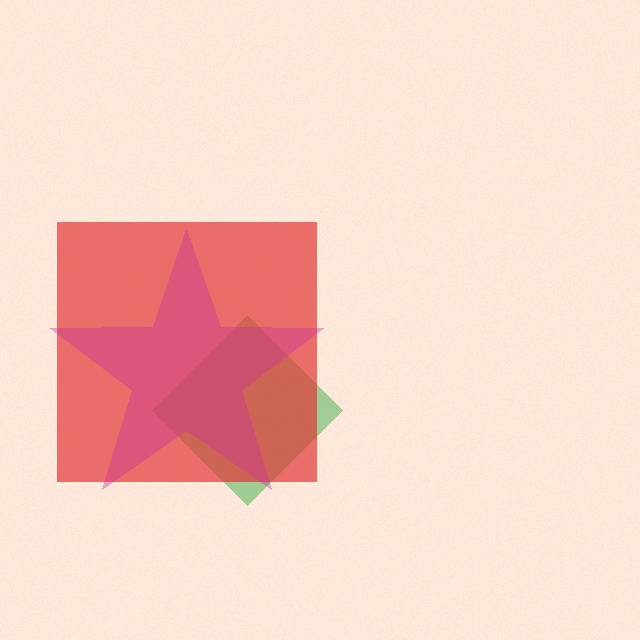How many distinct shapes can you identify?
There are 3 distinct shapes: a green diamond, a red square, a magenta star.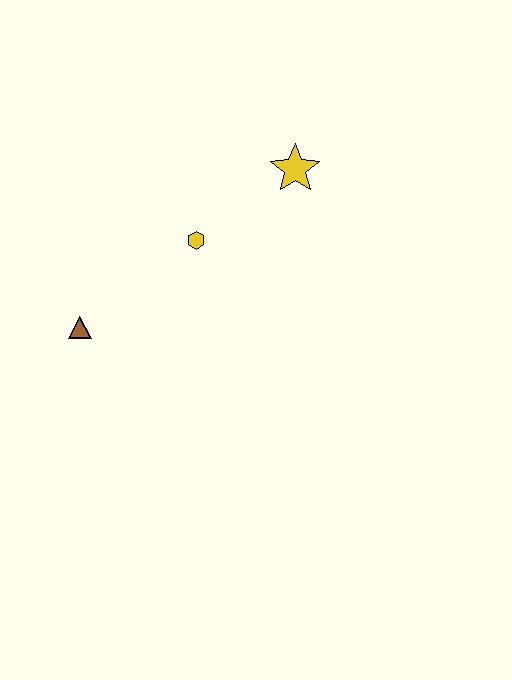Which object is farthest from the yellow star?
The brown triangle is farthest from the yellow star.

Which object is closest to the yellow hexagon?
The yellow star is closest to the yellow hexagon.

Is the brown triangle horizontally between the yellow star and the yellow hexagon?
No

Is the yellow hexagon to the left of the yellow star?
Yes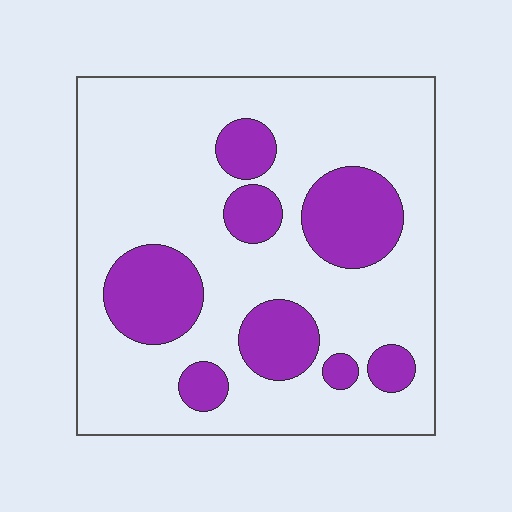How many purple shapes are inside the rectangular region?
8.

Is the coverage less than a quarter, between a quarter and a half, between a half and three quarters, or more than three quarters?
Less than a quarter.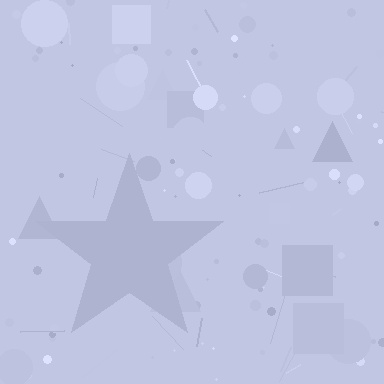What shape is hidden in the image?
A star is hidden in the image.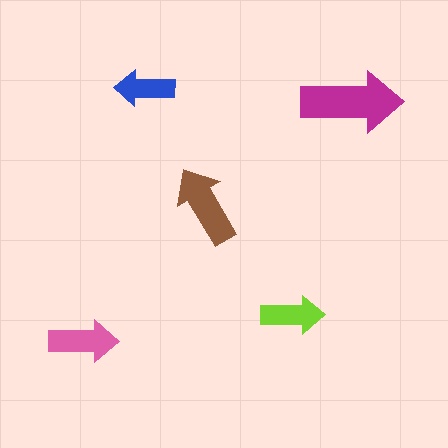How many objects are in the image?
There are 5 objects in the image.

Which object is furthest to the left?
The pink arrow is leftmost.